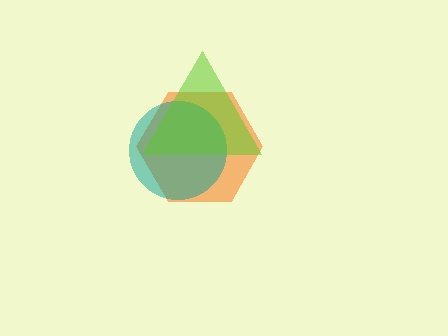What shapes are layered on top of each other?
The layered shapes are: an orange hexagon, a teal circle, a lime triangle.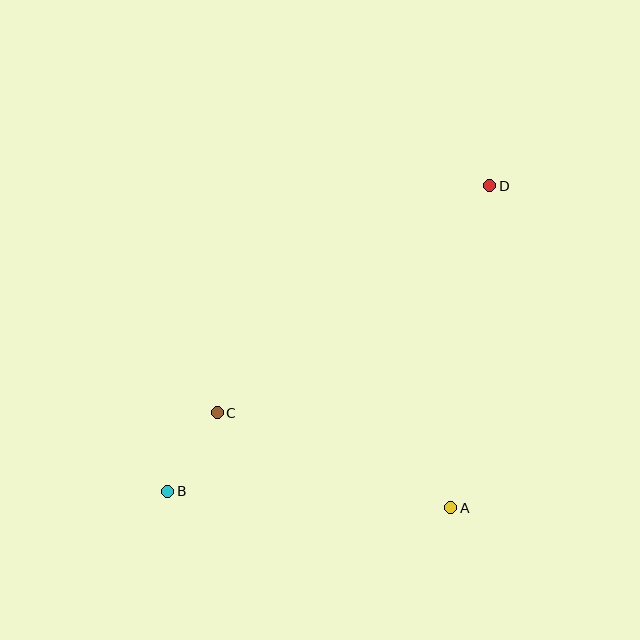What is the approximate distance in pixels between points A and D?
The distance between A and D is approximately 324 pixels.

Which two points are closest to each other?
Points B and C are closest to each other.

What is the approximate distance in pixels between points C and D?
The distance between C and D is approximately 355 pixels.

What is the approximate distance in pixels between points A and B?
The distance between A and B is approximately 284 pixels.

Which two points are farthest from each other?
Points B and D are farthest from each other.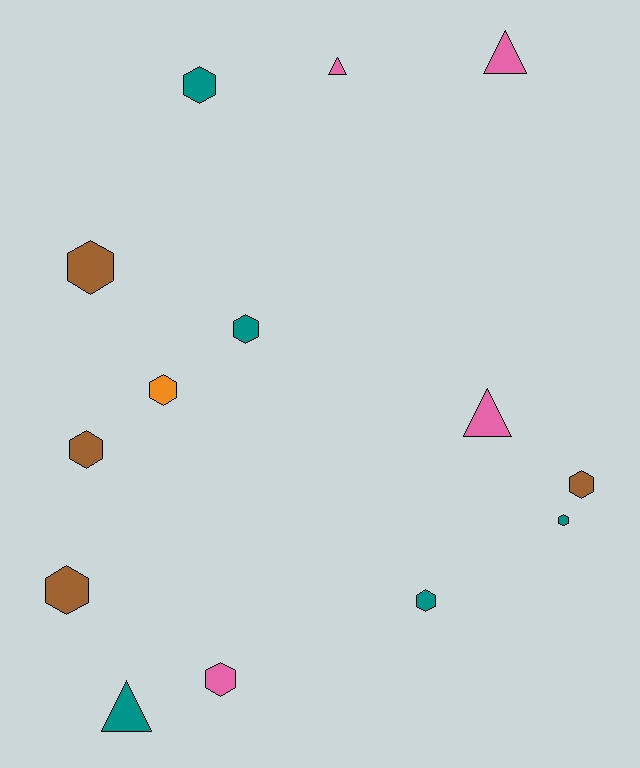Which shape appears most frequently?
Hexagon, with 10 objects.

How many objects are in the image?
There are 14 objects.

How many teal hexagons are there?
There are 4 teal hexagons.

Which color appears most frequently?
Teal, with 5 objects.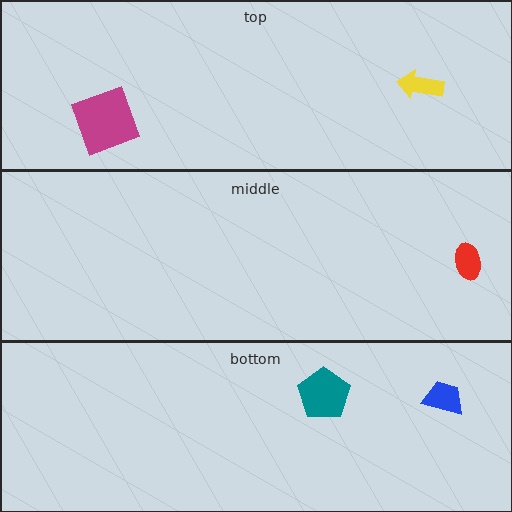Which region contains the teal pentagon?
The bottom region.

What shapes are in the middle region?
The red ellipse.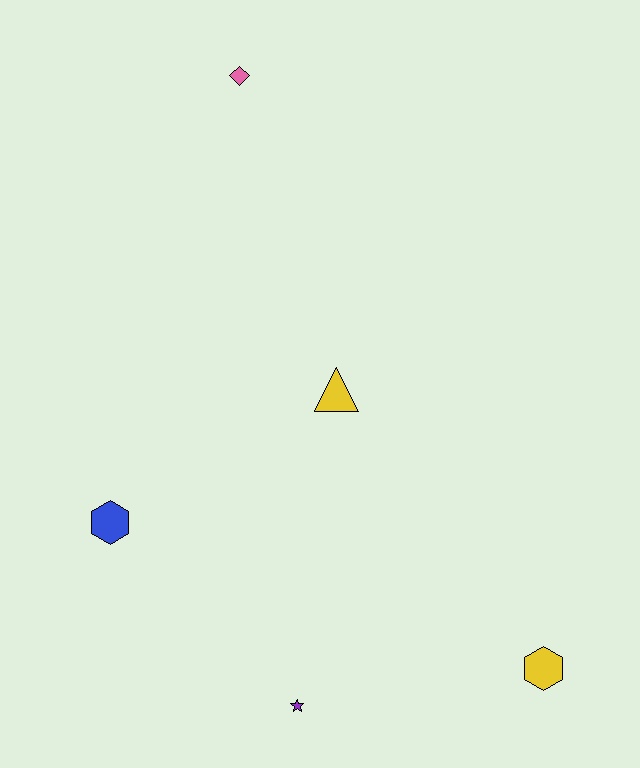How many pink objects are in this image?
There is 1 pink object.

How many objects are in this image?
There are 5 objects.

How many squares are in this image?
There are no squares.